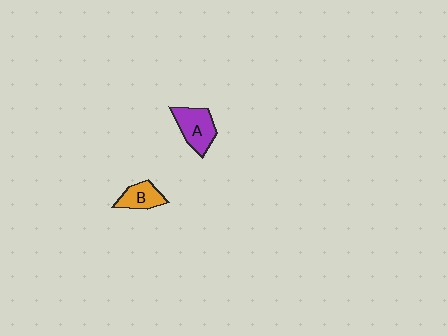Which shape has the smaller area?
Shape B (orange).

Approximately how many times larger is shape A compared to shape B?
Approximately 1.4 times.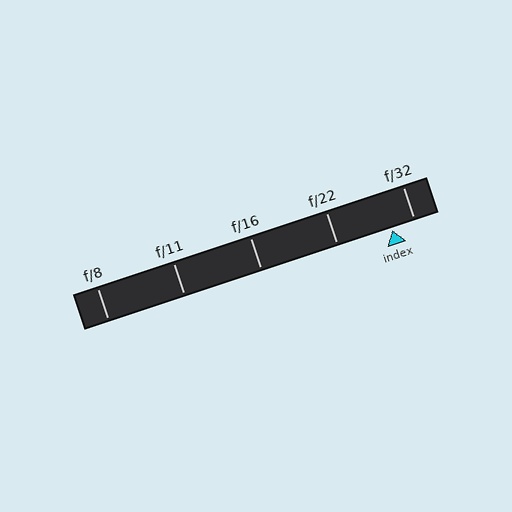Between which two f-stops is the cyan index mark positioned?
The index mark is between f/22 and f/32.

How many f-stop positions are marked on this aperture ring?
There are 5 f-stop positions marked.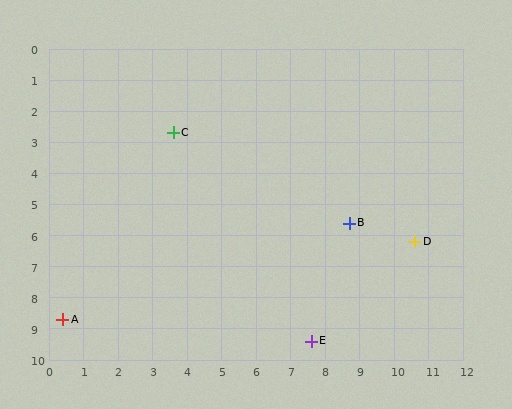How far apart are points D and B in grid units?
Points D and B are about 2.0 grid units apart.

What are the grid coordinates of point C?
Point C is at approximately (3.6, 2.7).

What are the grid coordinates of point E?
Point E is at approximately (7.6, 9.4).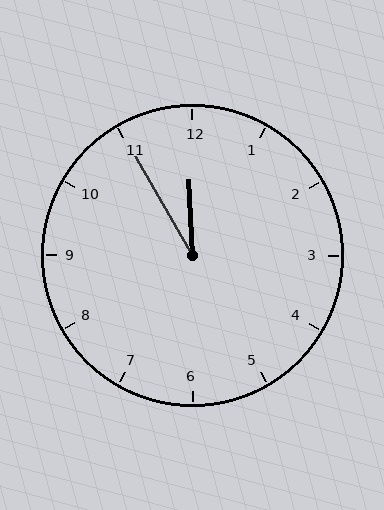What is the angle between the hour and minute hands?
Approximately 28 degrees.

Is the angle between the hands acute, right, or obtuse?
It is acute.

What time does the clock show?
11:55.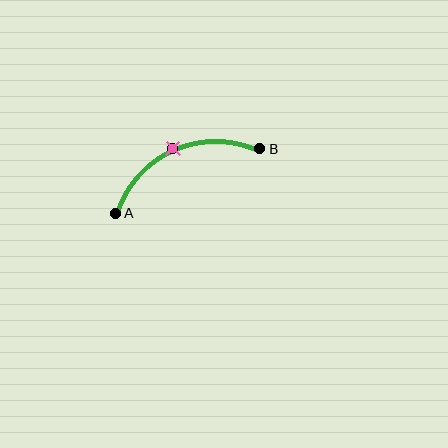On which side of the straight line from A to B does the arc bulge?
The arc bulges above the straight line connecting A and B.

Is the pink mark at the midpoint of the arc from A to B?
Yes. The pink mark lies on the arc at equal arc-length from both A and B — it is the arc midpoint.